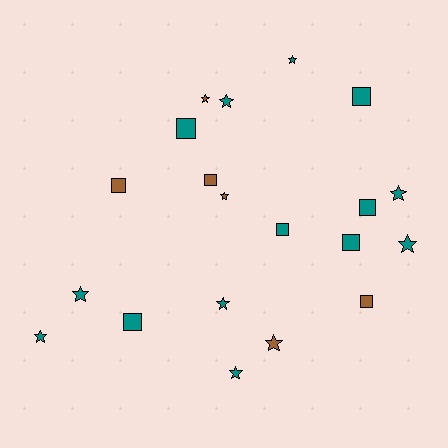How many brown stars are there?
There are 3 brown stars.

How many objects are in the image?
There are 20 objects.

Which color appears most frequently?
Teal, with 14 objects.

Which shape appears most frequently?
Star, with 11 objects.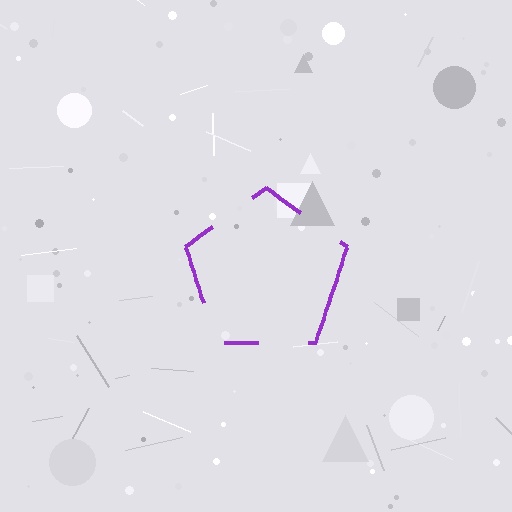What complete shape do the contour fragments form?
The contour fragments form a pentagon.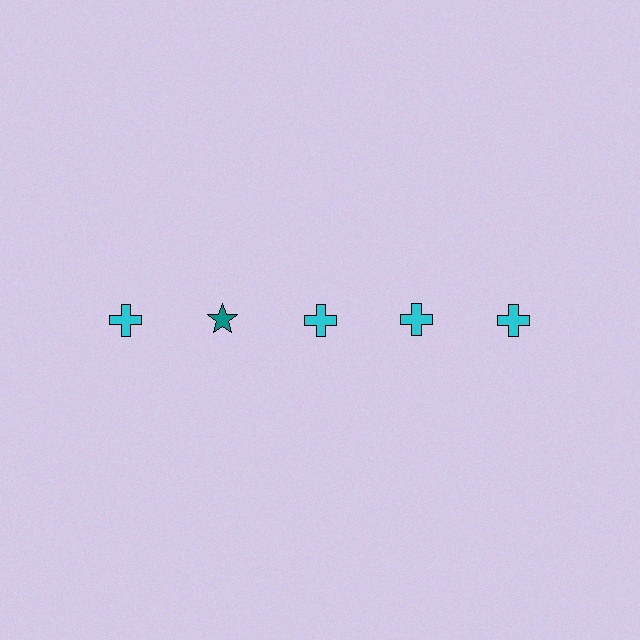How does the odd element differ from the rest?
It differs in both color (teal instead of cyan) and shape (star instead of cross).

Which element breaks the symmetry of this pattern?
The teal star in the top row, second from left column breaks the symmetry. All other shapes are cyan crosses.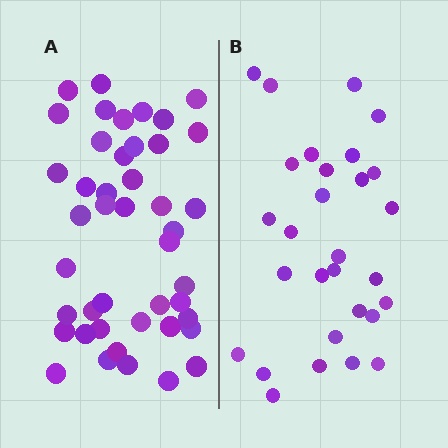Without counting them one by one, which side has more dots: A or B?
Region A (the left region) has more dots.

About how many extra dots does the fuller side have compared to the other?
Region A has approximately 15 more dots than region B.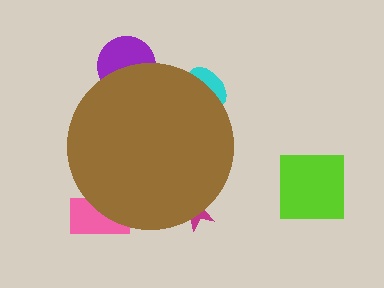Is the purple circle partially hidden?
Yes, the purple circle is partially hidden behind the brown circle.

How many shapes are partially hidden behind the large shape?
4 shapes are partially hidden.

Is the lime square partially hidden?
No, the lime square is fully visible.